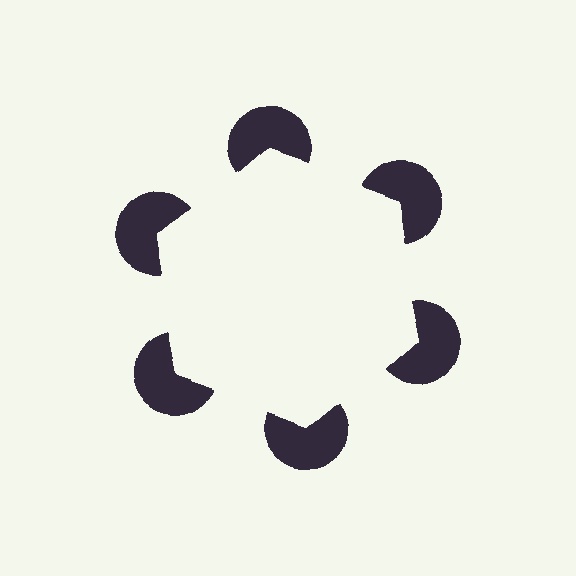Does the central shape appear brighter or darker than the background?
It typically appears slightly brighter than the background, even though no actual brightness change is drawn.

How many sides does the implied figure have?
6 sides.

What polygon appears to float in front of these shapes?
An illusory hexagon — its edges are inferred from the aligned wedge cuts in the pac-man discs, not physically drawn.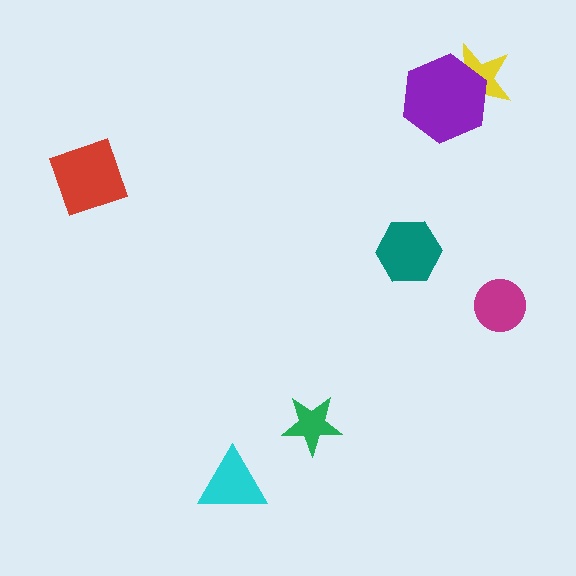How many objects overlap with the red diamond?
0 objects overlap with the red diamond.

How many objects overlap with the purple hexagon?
1 object overlaps with the purple hexagon.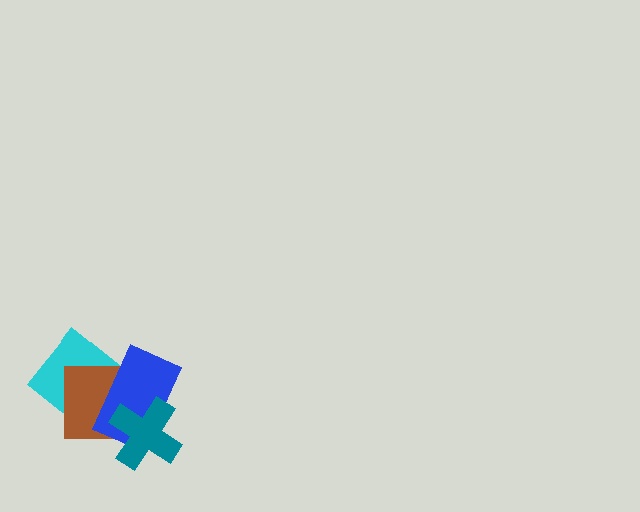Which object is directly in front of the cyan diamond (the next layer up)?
The brown square is directly in front of the cyan diamond.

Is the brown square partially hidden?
Yes, it is partially covered by another shape.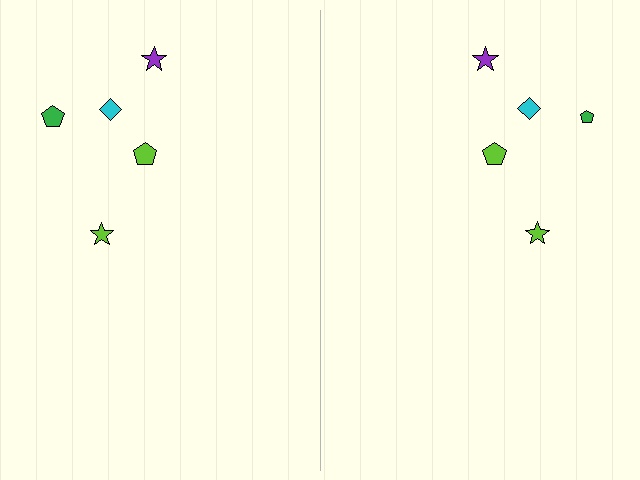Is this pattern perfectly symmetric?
No, the pattern is not perfectly symmetric. The green pentagon on the right side has a different size than its mirror counterpart.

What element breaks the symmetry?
The green pentagon on the right side has a different size than its mirror counterpart.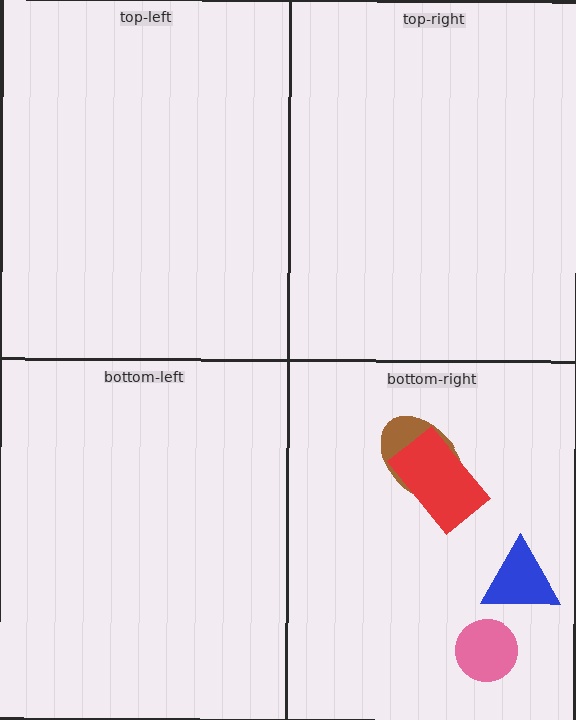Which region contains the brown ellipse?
The bottom-right region.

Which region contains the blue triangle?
The bottom-right region.